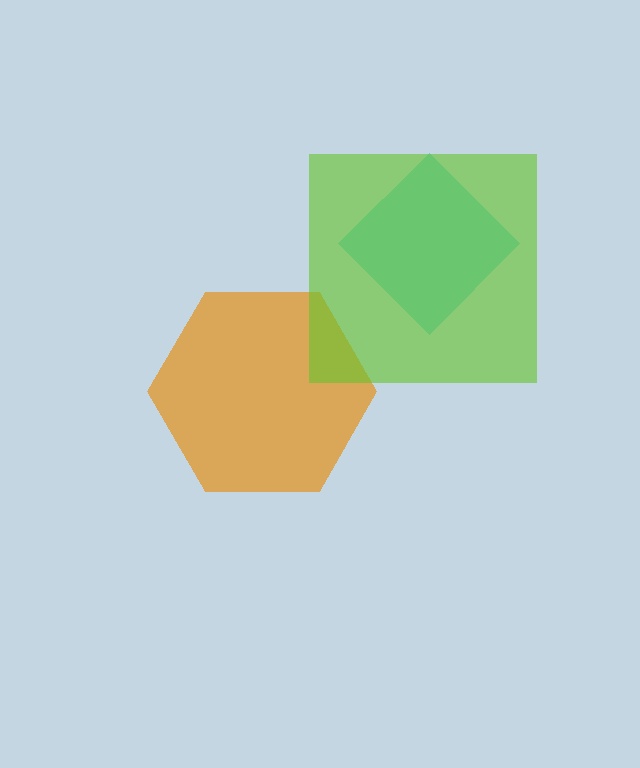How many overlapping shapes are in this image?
There are 3 overlapping shapes in the image.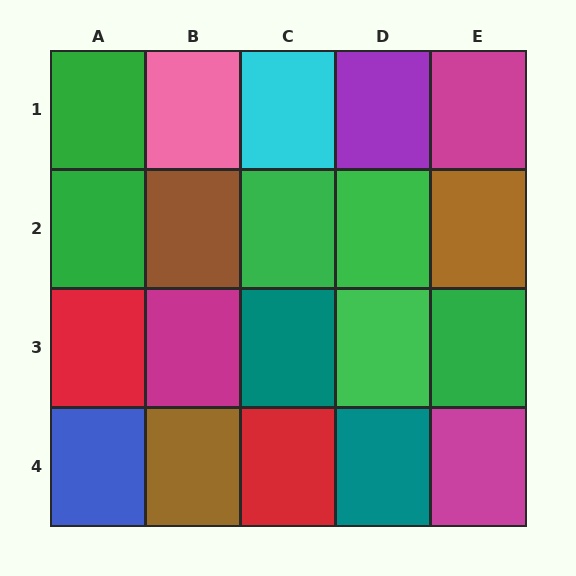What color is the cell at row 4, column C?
Red.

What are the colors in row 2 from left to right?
Green, brown, green, green, brown.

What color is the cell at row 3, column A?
Red.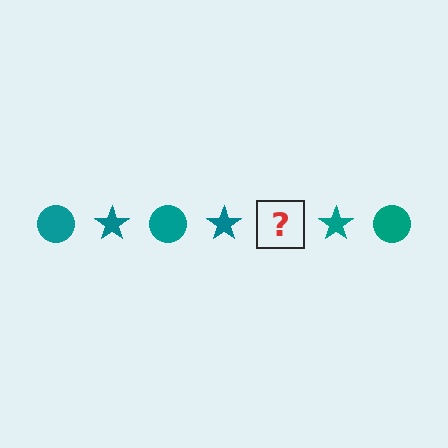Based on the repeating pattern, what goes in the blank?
The blank should be a teal circle.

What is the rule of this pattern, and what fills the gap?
The rule is that the pattern cycles through circle, star shapes in teal. The gap should be filled with a teal circle.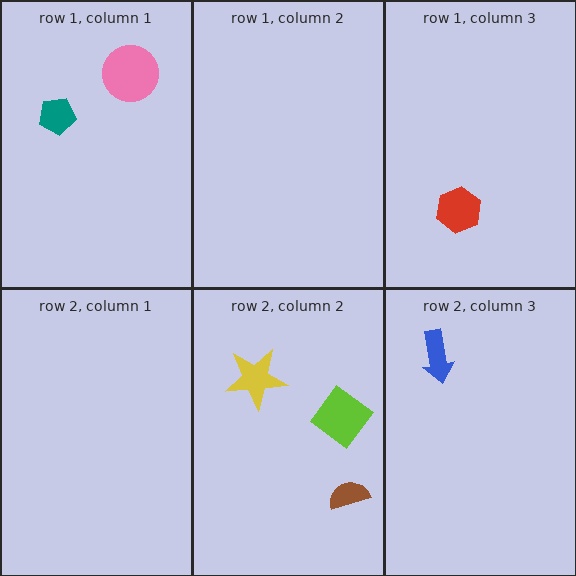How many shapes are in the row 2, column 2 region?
3.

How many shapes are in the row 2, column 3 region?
1.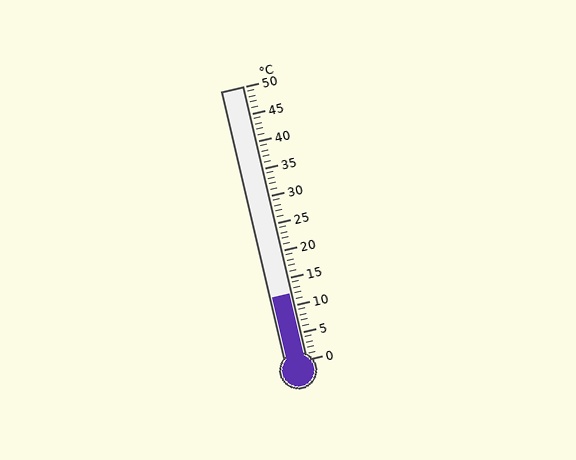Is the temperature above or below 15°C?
The temperature is below 15°C.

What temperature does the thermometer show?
The thermometer shows approximately 12°C.